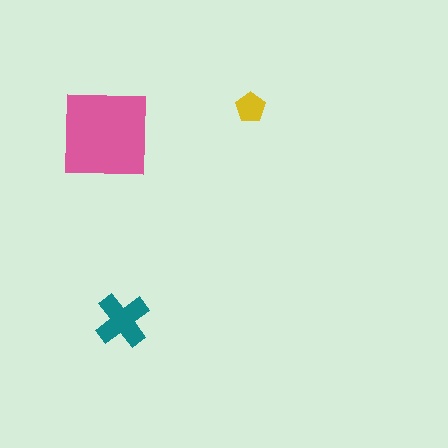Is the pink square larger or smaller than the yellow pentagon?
Larger.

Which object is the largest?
The pink square.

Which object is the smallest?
The yellow pentagon.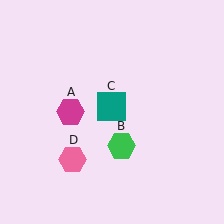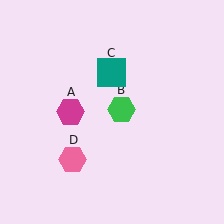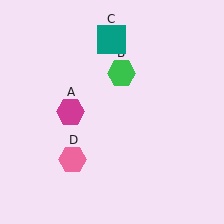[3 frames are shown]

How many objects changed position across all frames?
2 objects changed position: green hexagon (object B), teal square (object C).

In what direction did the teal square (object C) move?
The teal square (object C) moved up.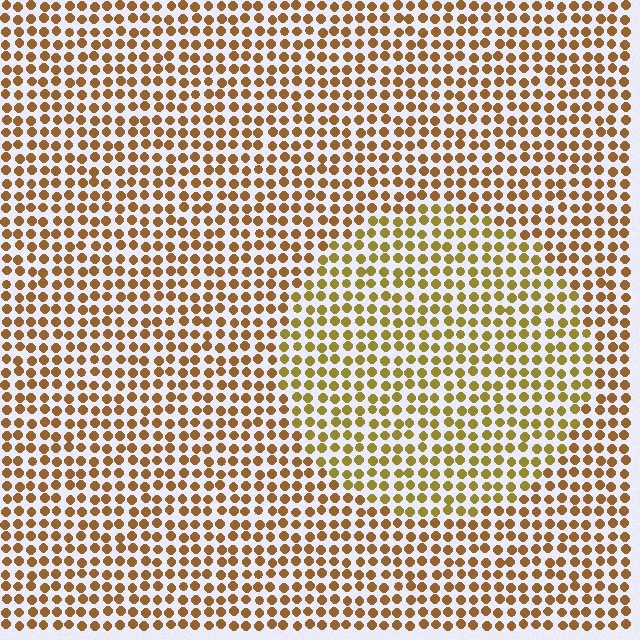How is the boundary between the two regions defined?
The boundary is defined purely by a slight shift in hue (about 24 degrees). Spacing, size, and orientation are identical on both sides.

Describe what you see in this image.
The image is filled with small brown elements in a uniform arrangement. A circle-shaped region is visible where the elements are tinted to a slightly different hue, forming a subtle color boundary.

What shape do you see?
I see a circle.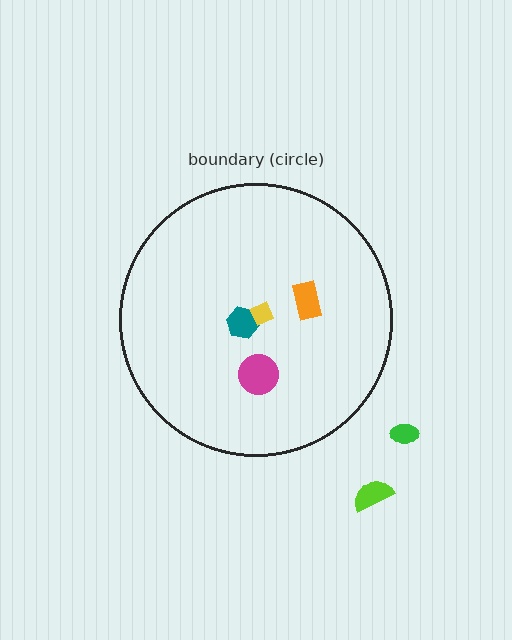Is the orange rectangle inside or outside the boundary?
Inside.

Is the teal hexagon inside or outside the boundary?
Inside.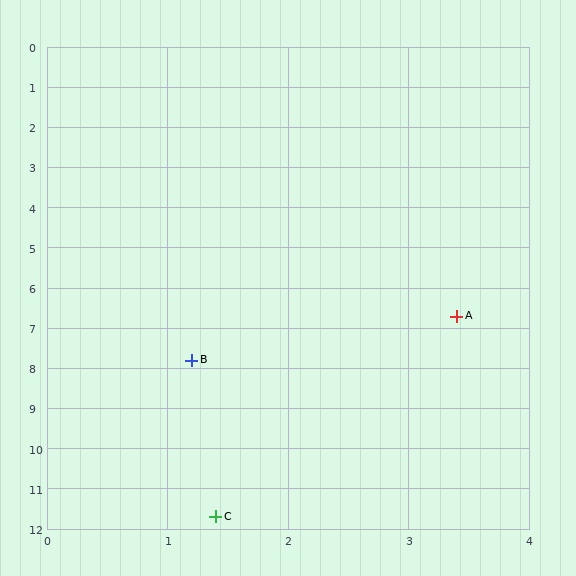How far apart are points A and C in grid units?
Points A and C are about 5.4 grid units apart.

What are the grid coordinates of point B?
Point B is at approximately (1.2, 7.8).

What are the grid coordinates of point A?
Point A is at approximately (3.4, 6.7).